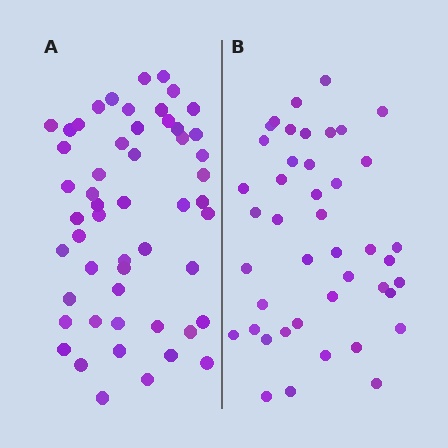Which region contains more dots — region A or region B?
Region A (the left region) has more dots.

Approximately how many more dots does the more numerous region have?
Region A has roughly 10 or so more dots than region B.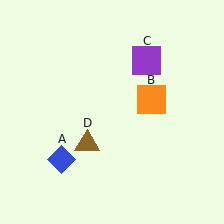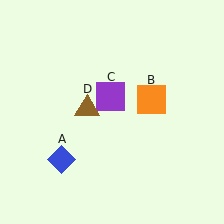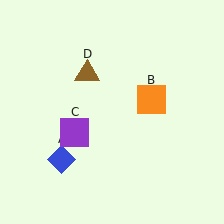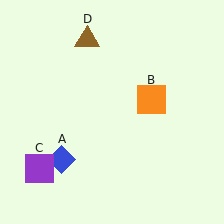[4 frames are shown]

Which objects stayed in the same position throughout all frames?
Blue diamond (object A) and orange square (object B) remained stationary.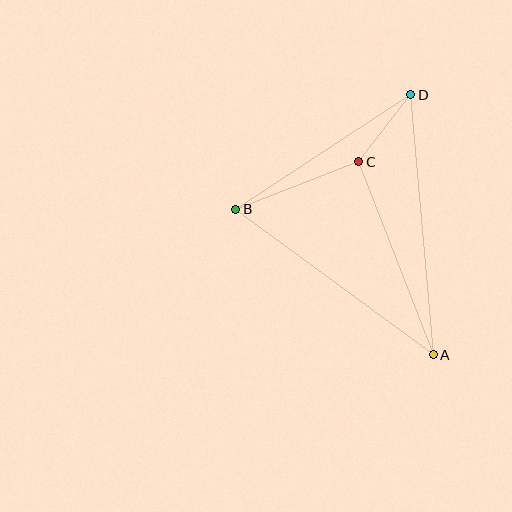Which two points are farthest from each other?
Points A and D are farthest from each other.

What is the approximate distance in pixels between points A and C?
The distance between A and C is approximately 207 pixels.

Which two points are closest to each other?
Points C and D are closest to each other.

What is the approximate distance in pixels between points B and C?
The distance between B and C is approximately 132 pixels.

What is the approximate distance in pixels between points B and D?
The distance between B and D is approximately 209 pixels.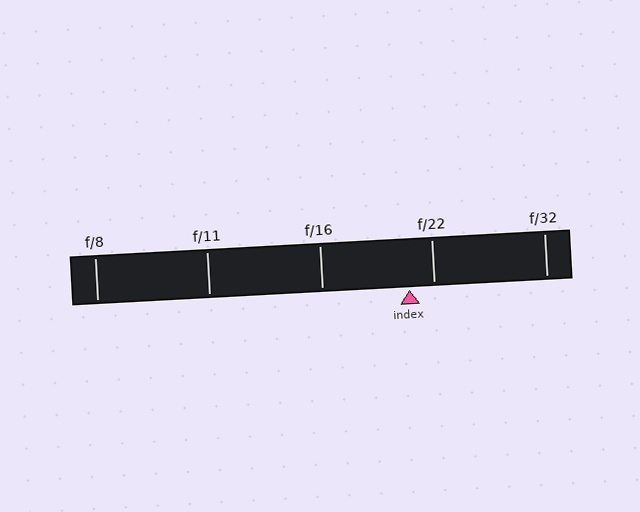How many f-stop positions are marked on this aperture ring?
There are 5 f-stop positions marked.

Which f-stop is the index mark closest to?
The index mark is closest to f/22.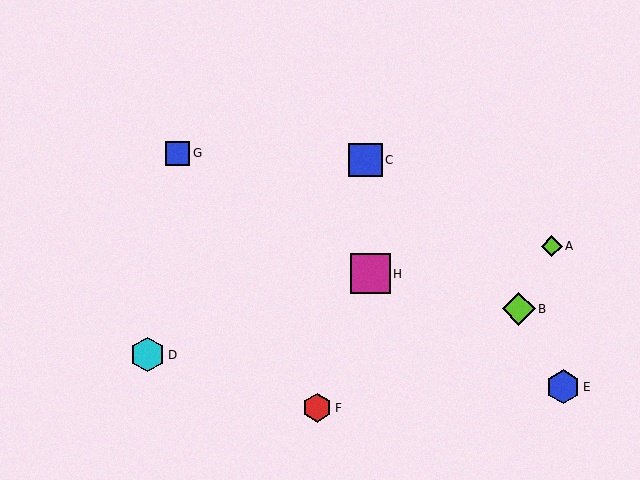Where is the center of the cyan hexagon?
The center of the cyan hexagon is at (148, 355).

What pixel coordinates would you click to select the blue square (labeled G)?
Click at (178, 153) to select the blue square G.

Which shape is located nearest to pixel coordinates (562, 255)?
The lime diamond (labeled A) at (552, 246) is nearest to that location.